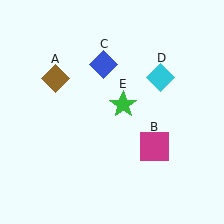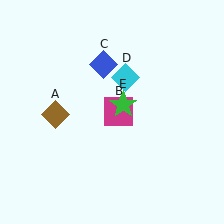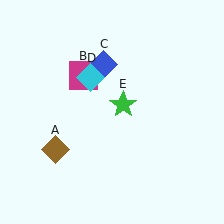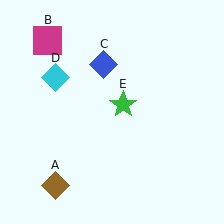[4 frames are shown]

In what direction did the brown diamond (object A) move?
The brown diamond (object A) moved down.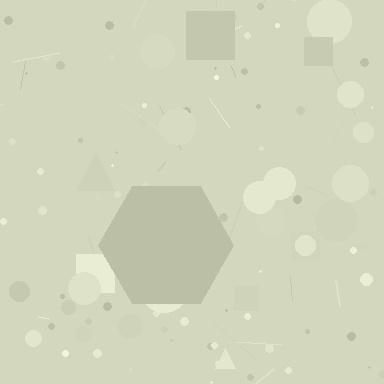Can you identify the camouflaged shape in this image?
The camouflaged shape is a hexagon.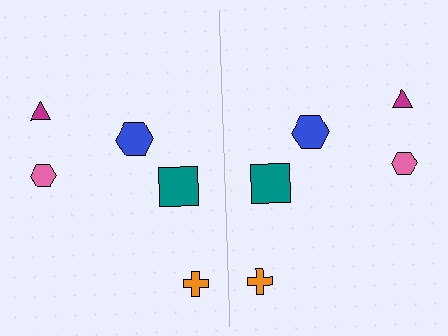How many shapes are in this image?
There are 10 shapes in this image.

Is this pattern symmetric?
Yes, this pattern has bilateral (reflection) symmetry.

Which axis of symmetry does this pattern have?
The pattern has a vertical axis of symmetry running through the center of the image.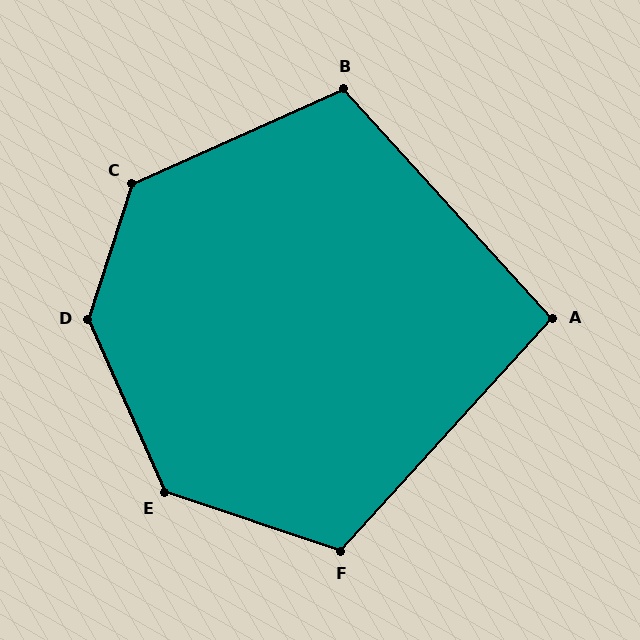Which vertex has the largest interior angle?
D, at approximately 138 degrees.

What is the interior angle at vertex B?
Approximately 108 degrees (obtuse).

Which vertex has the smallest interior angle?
A, at approximately 95 degrees.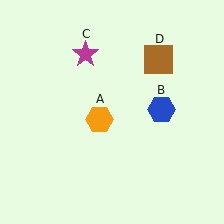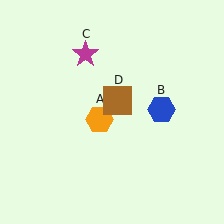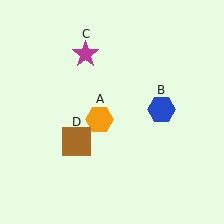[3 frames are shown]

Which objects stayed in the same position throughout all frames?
Orange hexagon (object A) and blue hexagon (object B) and magenta star (object C) remained stationary.